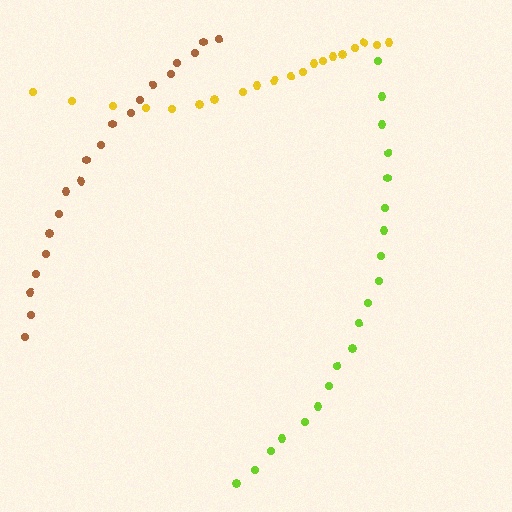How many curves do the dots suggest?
There are 3 distinct paths.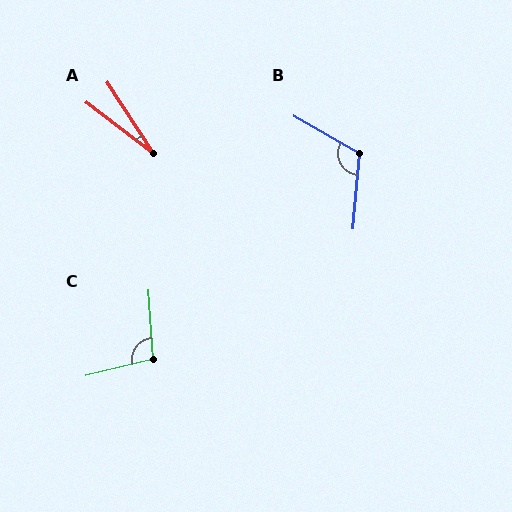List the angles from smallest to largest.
A (19°), C (100°), B (114°).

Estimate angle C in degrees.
Approximately 100 degrees.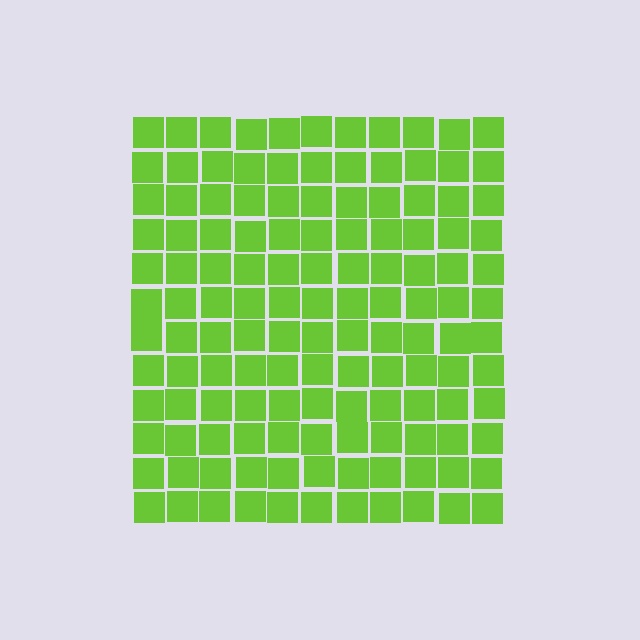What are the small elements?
The small elements are squares.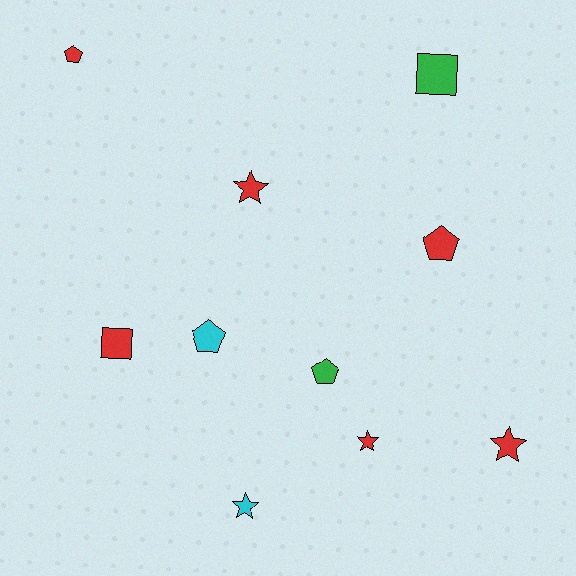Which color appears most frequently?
Red, with 6 objects.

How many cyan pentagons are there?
There is 1 cyan pentagon.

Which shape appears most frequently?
Star, with 4 objects.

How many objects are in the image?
There are 10 objects.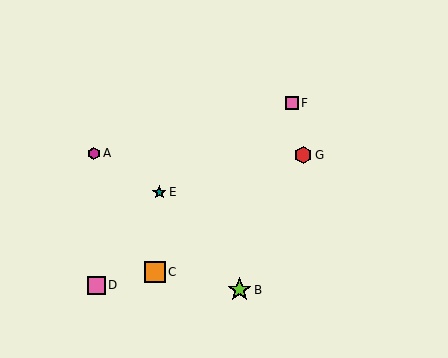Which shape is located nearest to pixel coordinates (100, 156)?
The magenta hexagon (labeled A) at (94, 153) is nearest to that location.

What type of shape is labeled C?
Shape C is an orange square.